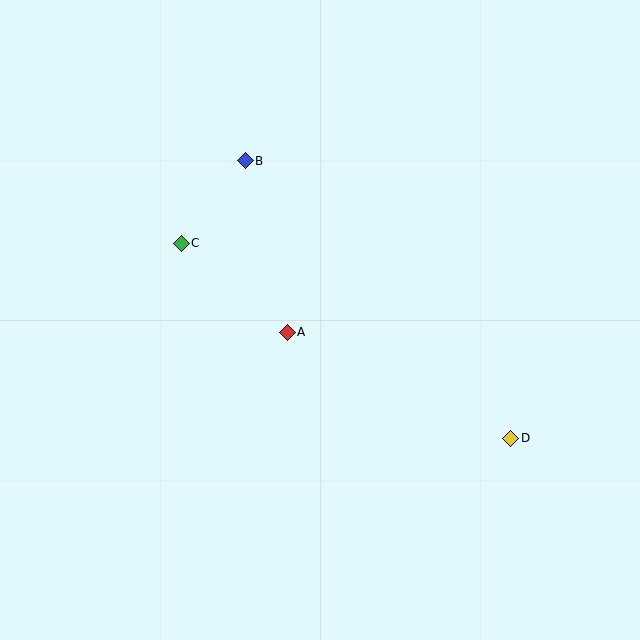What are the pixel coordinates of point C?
Point C is at (181, 243).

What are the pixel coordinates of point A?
Point A is at (287, 332).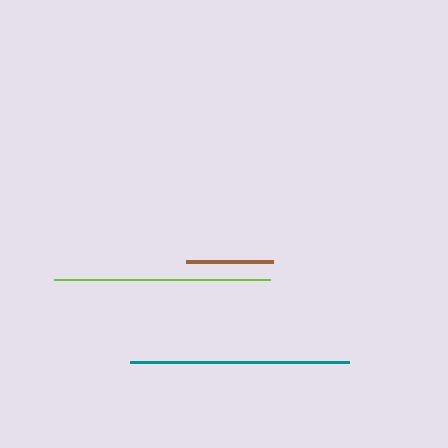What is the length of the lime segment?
The lime segment is approximately 215 pixels long.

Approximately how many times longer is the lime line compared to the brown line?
The lime line is approximately 2.5 times the length of the brown line.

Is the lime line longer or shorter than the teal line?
The teal line is longer than the lime line.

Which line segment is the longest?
The teal line is the longest at approximately 219 pixels.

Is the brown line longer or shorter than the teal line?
The teal line is longer than the brown line.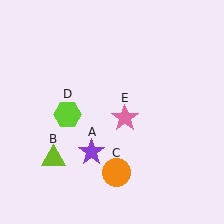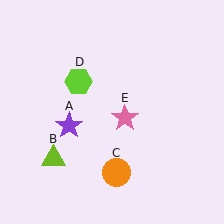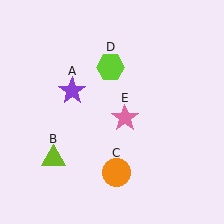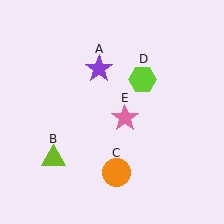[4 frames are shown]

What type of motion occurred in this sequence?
The purple star (object A), lime hexagon (object D) rotated clockwise around the center of the scene.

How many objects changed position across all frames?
2 objects changed position: purple star (object A), lime hexagon (object D).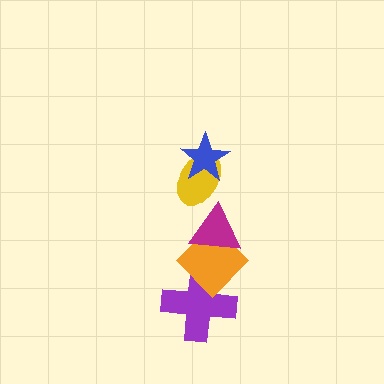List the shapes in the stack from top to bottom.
From top to bottom: the blue star, the yellow ellipse, the magenta triangle, the orange diamond, the purple cross.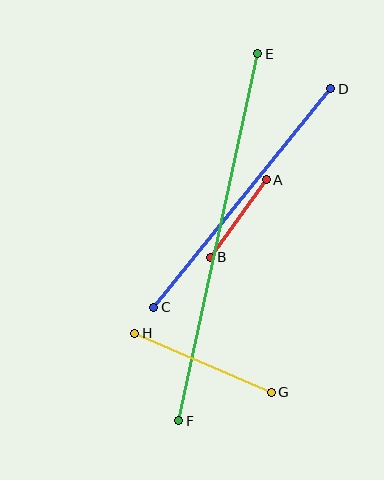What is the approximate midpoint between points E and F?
The midpoint is at approximately (218, 237) pixels.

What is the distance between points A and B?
The distance is approximately 95 pixels.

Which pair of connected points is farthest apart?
Points E and F are farthest apart.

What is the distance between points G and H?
The distance is approximately 149 pixels.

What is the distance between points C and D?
The distance is approximately 281 pixels.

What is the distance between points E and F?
The distance is approximately 375 pixels.